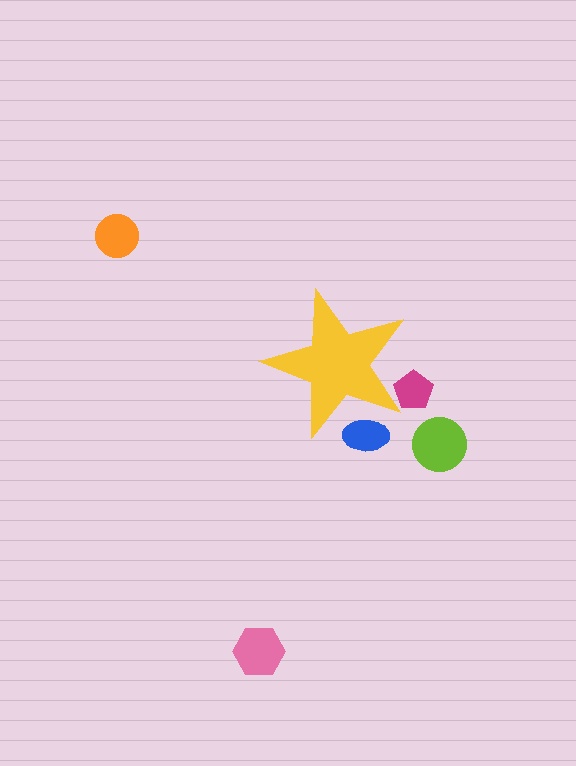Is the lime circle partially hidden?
No, the lime circle is fully visible.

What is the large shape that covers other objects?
A yellow star.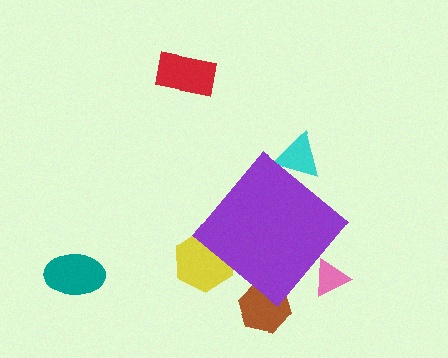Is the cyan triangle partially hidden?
Yes, the cyan triangle is partially hidden behind the purple diamond.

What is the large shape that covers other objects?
A purple diamond.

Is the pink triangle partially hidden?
Yes, the pink triangle is partially hidden behind the purple diamond.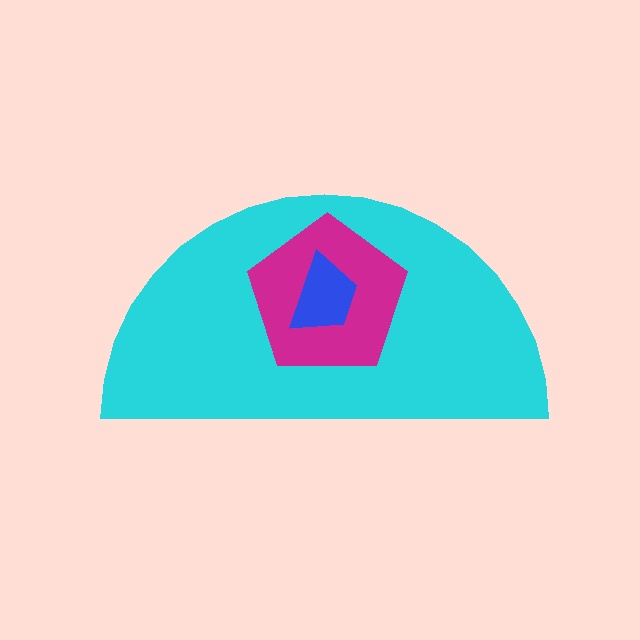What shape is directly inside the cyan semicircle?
The magenta pentagon.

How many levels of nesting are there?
3.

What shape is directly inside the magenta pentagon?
The blue trapezoid.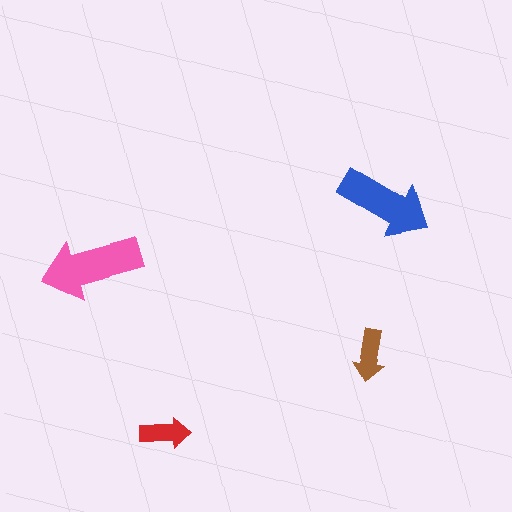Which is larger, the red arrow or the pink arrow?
The pink one.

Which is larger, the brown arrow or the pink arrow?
The pink one.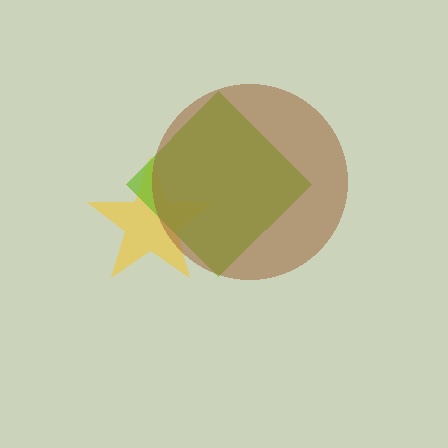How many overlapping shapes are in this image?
There are 3 overlapping shapes in the image.